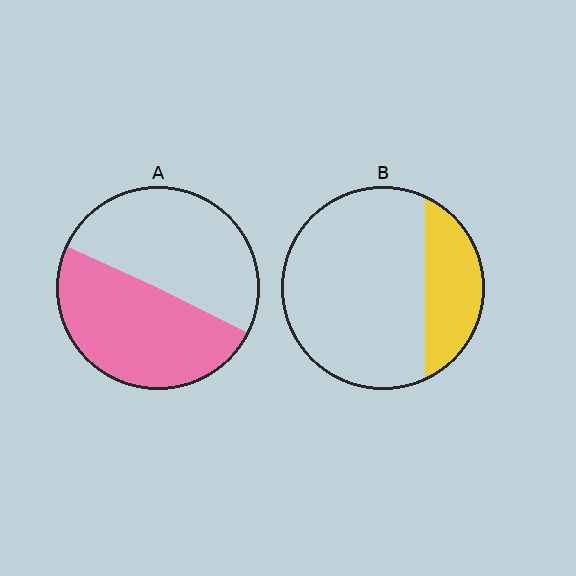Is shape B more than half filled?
No.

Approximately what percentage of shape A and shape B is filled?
A is approximately 50% and B is approximately 25%.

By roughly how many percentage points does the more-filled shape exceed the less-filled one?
By roughly 25 percentage points (A over B).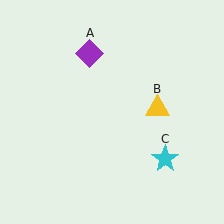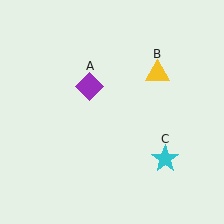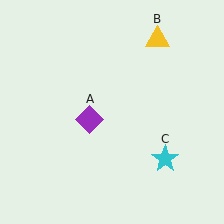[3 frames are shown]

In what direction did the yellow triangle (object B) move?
The yellow triangle (object B) moved up.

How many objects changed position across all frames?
2 objects changed position: purple diamond (object A), yellow triangle (object B).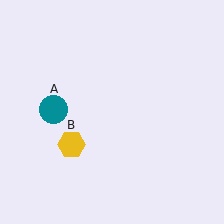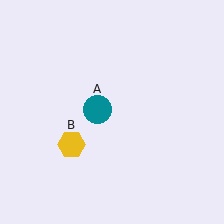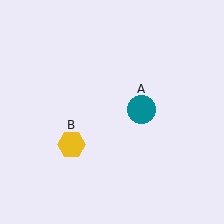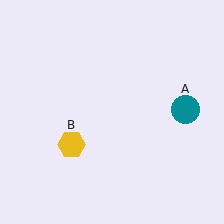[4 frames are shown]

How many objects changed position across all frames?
1 object changed position: teal circle (object A).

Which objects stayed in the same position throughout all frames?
Yellow hexagon (object B) remained stationary.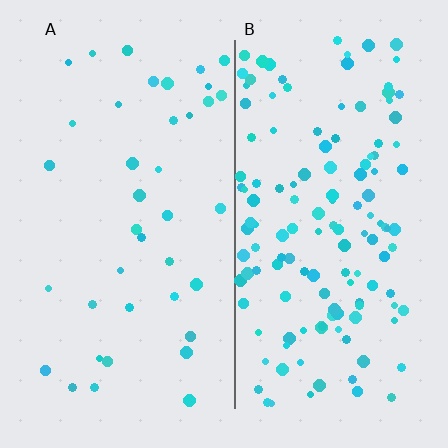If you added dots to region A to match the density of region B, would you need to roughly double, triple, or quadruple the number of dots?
Approximately quadruple.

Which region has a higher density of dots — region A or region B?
B (the right).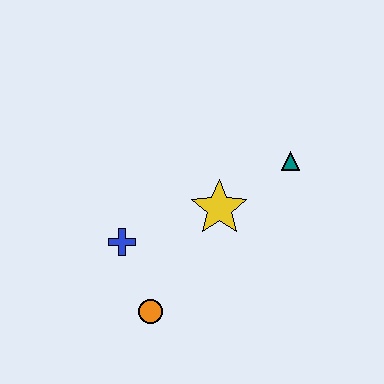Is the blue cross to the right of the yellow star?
No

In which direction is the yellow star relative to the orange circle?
The yellow star is above the orange circle.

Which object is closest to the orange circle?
The blue cross is closest to the orange circle.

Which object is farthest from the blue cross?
The teal triangle is farthest from the blue cross.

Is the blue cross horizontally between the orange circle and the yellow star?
No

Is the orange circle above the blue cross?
No